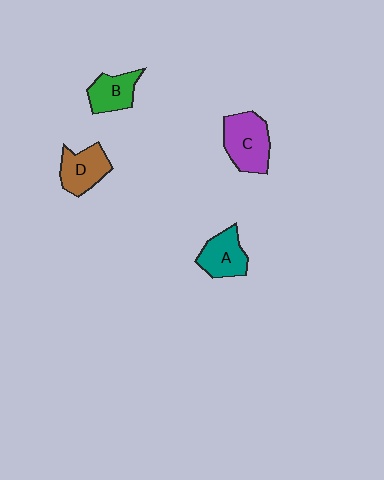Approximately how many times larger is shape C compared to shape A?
Approximately 1.3 times.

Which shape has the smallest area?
Shape B (green).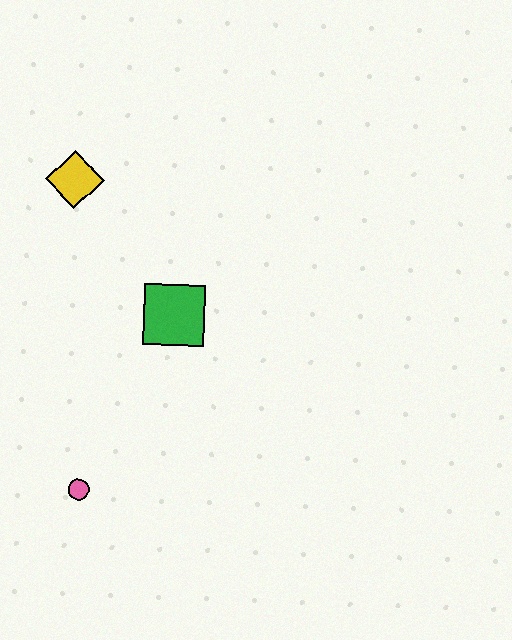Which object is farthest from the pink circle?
The yellow diamond is farthest from the pink circle.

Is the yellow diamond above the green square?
Yes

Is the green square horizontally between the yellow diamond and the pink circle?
No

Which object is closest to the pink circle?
The green square is closest to the pink circle.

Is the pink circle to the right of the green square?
No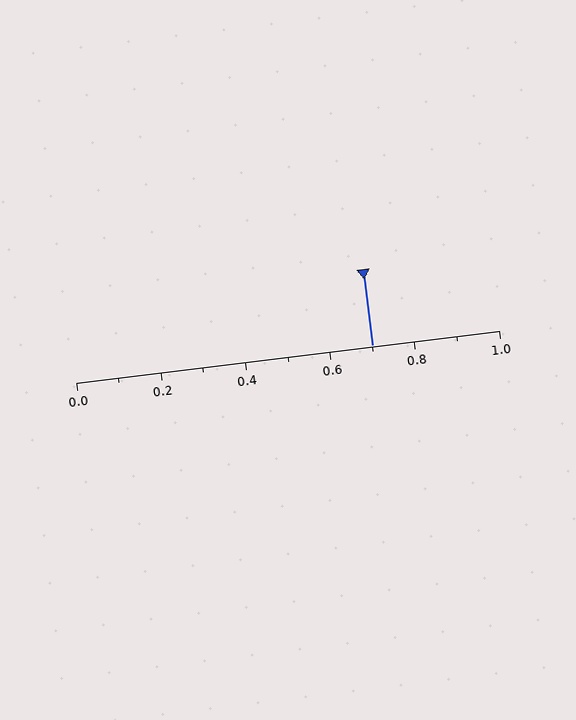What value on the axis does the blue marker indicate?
The marker indicates approximately 0.7.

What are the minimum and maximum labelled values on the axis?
The axis runs from 0.0 to 1.0.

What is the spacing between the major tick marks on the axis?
The major ticks are spaced 0.2 apart.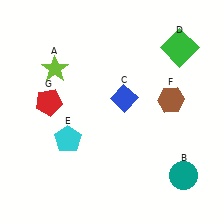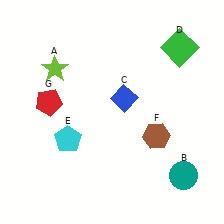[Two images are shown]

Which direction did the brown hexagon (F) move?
The brown hexagon (F) moved down.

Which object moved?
The brown hexagon (F) moved down.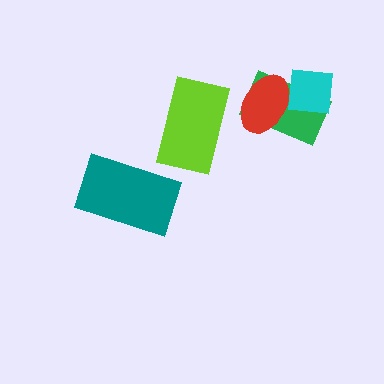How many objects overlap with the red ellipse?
2 objects overlap with the red ellipse.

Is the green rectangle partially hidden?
Yes, it is partially covered by another shape.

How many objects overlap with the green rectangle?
2 objects overlap with the green rectangle.